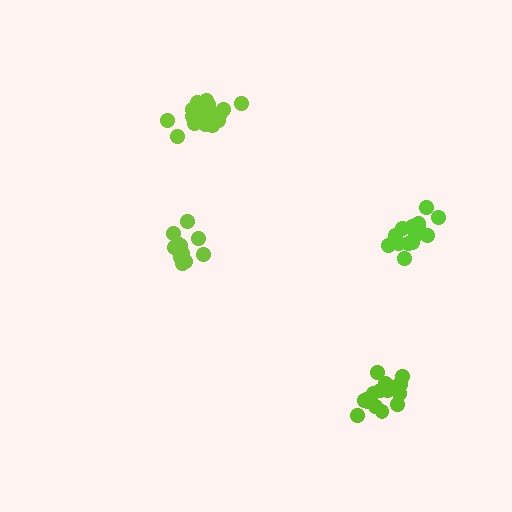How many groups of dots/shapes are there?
There are 4 groups.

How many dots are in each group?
Group 1: 14 dots, Group 2: 14 dots, Group 3: 19 dots, Group 4: 16 dots (63 total).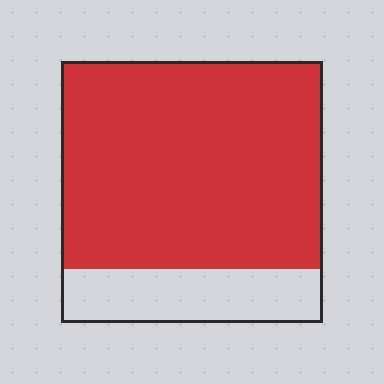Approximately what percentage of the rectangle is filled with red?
Approximately 80%.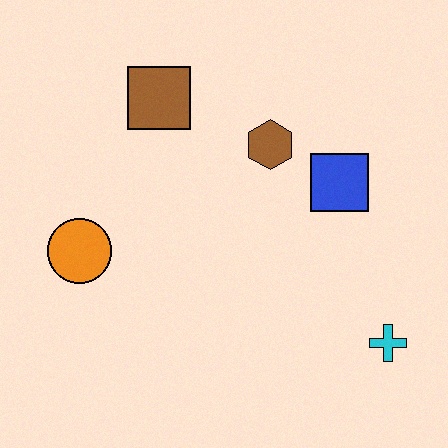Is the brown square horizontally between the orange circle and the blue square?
Yes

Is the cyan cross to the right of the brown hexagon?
Yes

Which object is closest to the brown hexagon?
The blue square is closest to the brown hexagon.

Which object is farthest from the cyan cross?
The brown square is farthest from the cyan cross.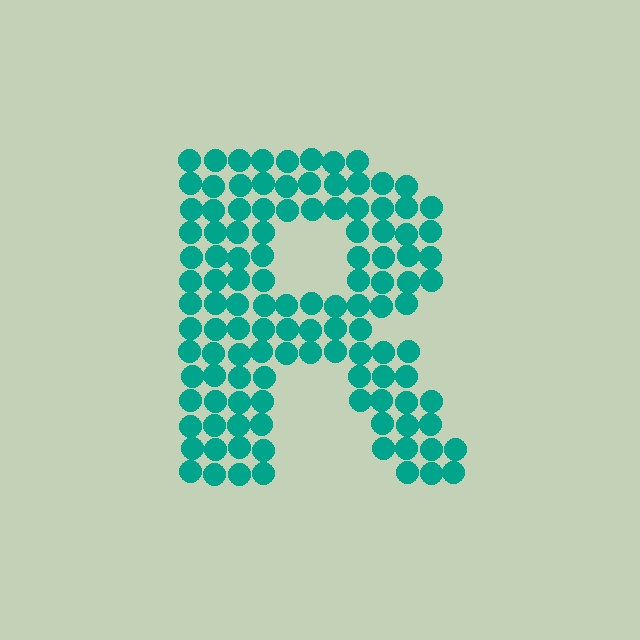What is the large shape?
The large shape is the letter R.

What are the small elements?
The small elements are circles.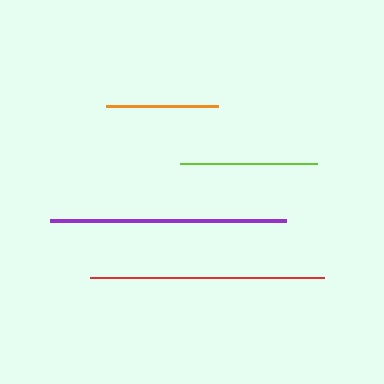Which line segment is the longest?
The purple line is the longest at approximately 236 pixels.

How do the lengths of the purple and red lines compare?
The purple and red lines are approximately the same length.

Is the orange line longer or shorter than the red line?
The red line is longer than the orange line.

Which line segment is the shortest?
The orange line is the shortest at approximately 113 pixels.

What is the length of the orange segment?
The orange segment is approximately 113 pixels long.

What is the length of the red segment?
The red segment is approximately 234 pixels long.